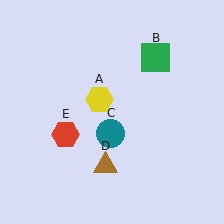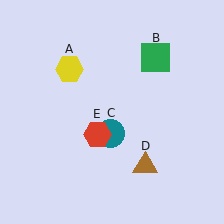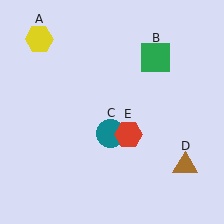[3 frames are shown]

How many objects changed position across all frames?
3 objects changed position: yellow hexagon (object A), brown triangle (object D), red hexagon (object E).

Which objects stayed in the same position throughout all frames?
Green square (object B) and teal circle (object C) remained stationary.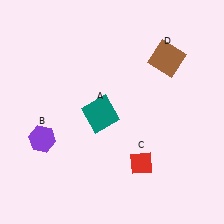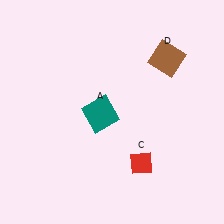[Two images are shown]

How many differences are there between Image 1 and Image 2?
There is 1 difference between the two images.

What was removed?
The purple hexagon (B) was removed in Image 2.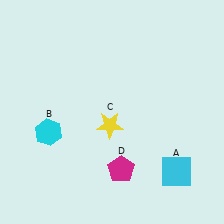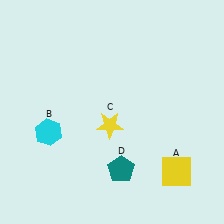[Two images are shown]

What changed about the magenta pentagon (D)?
In Image 1, D is magenta. In Image 2, it changed to teal.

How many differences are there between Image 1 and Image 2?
There are 2 differences between the two images.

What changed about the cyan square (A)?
In Image 1, A is cyan. In Image 2, it changed to yellow.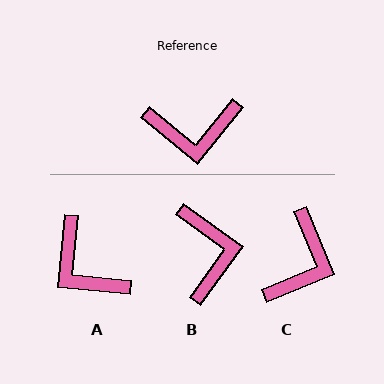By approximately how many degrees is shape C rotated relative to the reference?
Approximately 62 degrees counter-clockwise.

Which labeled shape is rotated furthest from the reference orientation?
B, about 94 degrees away.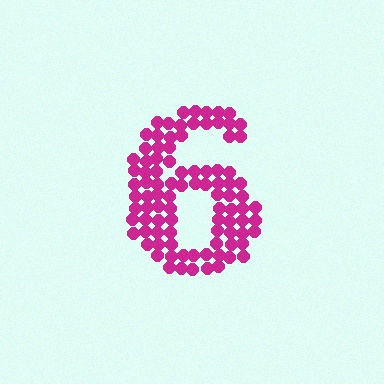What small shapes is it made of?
It is made of small circles.